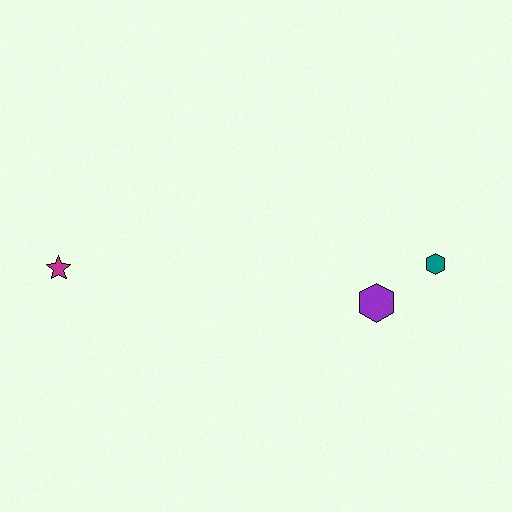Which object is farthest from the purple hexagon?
The magenta star is farthest from the purple hexagon.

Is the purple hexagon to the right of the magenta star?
Yes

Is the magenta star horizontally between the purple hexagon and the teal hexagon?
No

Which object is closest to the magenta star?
The purple hexagon is closest to the magenta star.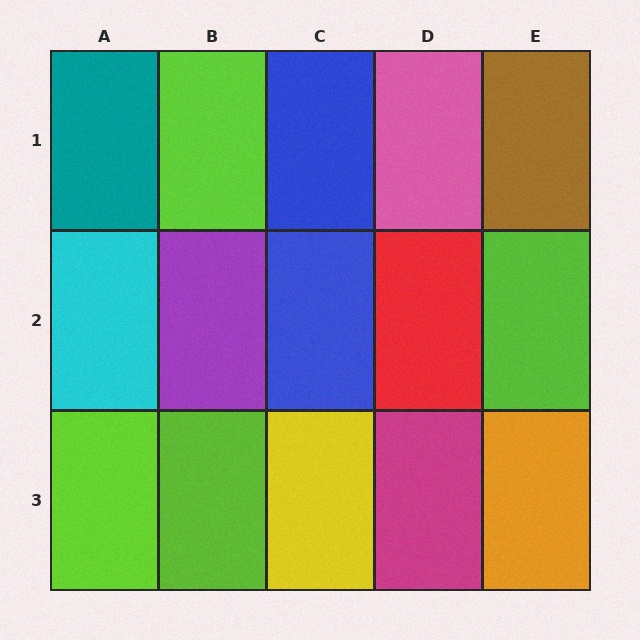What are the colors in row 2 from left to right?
Cyan, purple, blue, red, lime.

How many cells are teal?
1 cell is teal.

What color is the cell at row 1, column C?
Blue.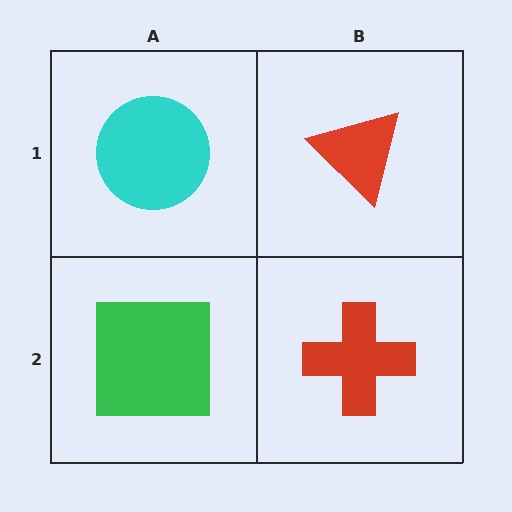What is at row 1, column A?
A cyan circle.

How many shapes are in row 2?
2 shapes.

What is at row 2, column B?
A red cross.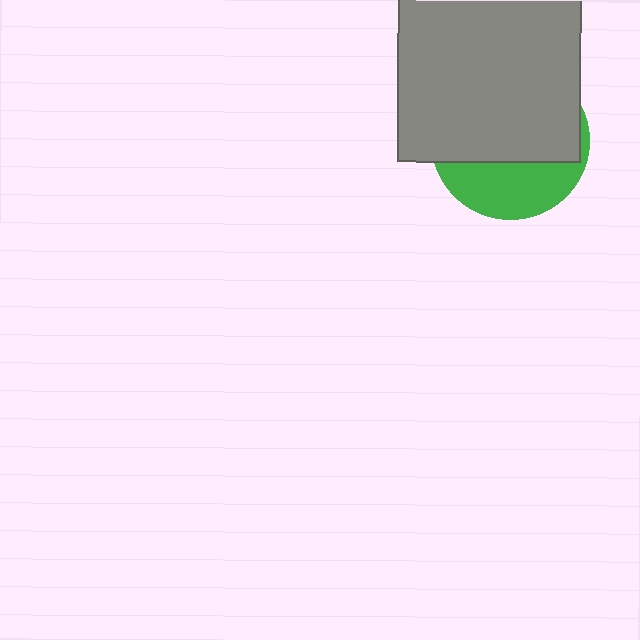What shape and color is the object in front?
The object in front is a gray square.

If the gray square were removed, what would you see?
You would see the complete green circle.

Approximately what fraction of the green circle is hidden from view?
Roughly 65% of the green circle is hidden behind the gray square.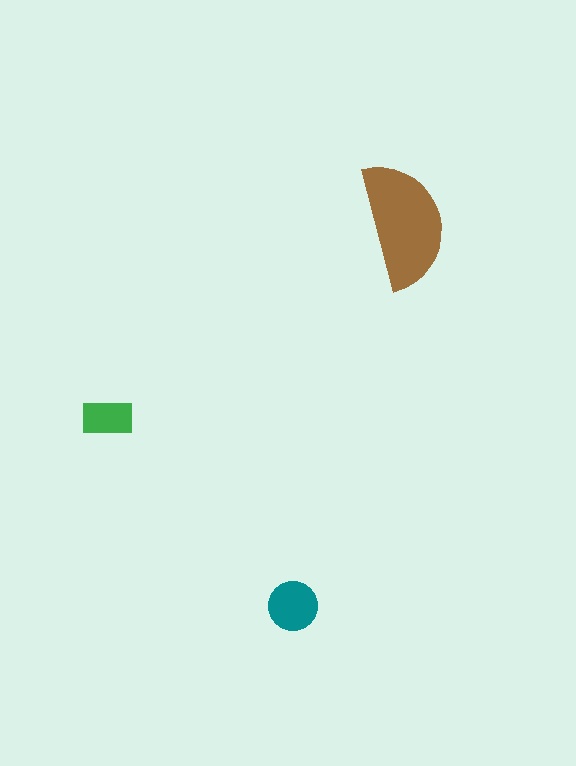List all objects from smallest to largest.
The green rectangle, the teal circle, the brown semicircle.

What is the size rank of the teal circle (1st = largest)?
2nd.